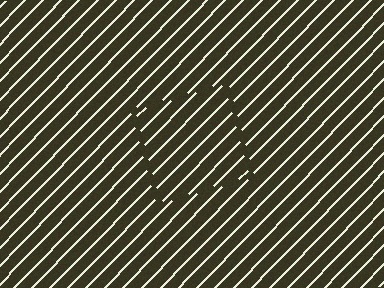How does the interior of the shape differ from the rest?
The interior of the shape contains the same grating, shifted by half a period — the contour is defined by the phase discontinuity where line-ends from the inner and outer gratings abut.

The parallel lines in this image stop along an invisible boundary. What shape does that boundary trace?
An illusory square. The interior of the shape contains the same grating, shifted by half a period — the contour is defined by the phase discontinuity where line-ends from the inner and outer gratings abut.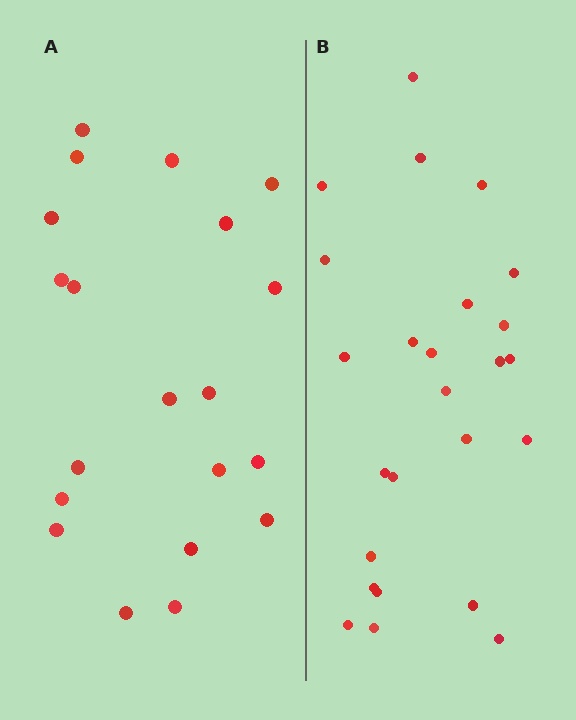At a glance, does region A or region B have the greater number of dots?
Region B (the right region) has more dots.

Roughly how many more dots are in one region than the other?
Region B has about 5 more dots than region A.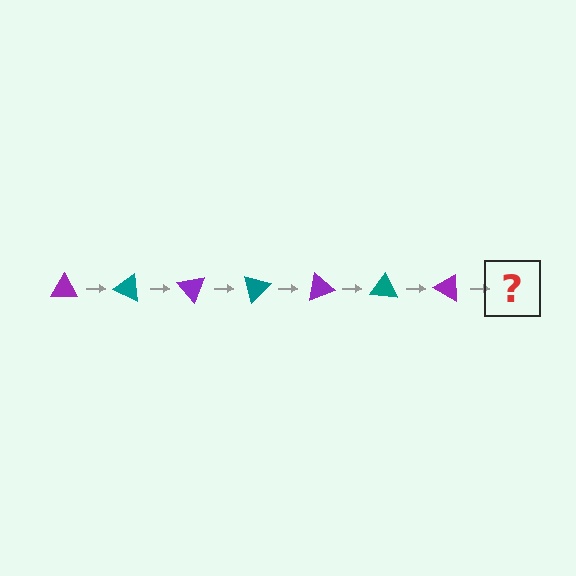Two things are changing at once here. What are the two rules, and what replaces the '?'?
The two rules are that it rotates 25 degrees each step and the color cycles through purple and teal. The '?' should be a teal triangle, rotated 175 degrees from the start.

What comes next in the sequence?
The next element should be a teal triangle, rotated 175 degrees from the start.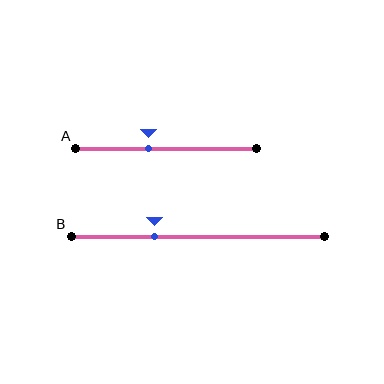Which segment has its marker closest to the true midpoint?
Segment A has its marker closest to the true midpoint.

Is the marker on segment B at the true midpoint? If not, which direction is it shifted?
No, the marker on segment B is shifted to the left by about 17% of the segment length.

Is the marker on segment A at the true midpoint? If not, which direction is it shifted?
No, the marker on segment A is shifted to the left by about 9% of the segment length.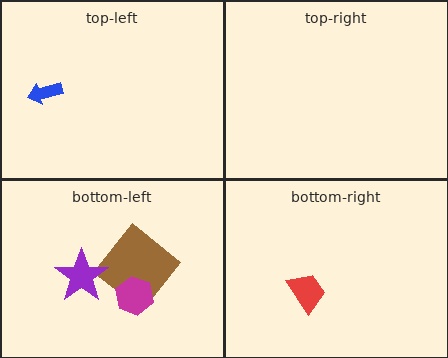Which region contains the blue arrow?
The top-left region.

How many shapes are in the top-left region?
1.